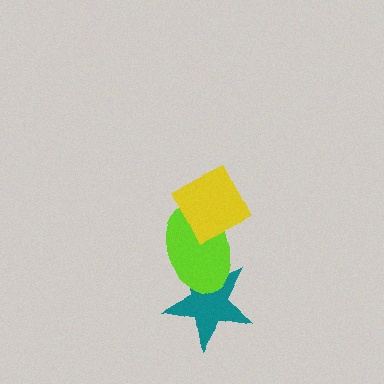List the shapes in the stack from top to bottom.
From top to bottom: the yellow diamond, the lime ellipse, the teal star.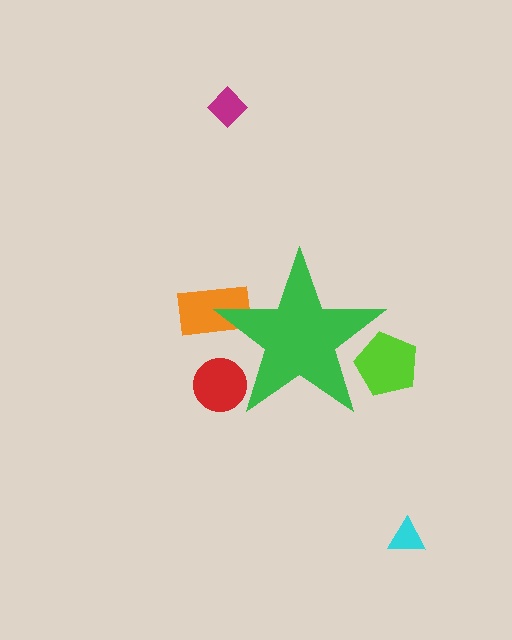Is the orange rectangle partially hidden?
Yes, the orange rectangle is partially hidden behind the green star.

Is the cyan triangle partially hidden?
No, the cyan triangle is fully visible.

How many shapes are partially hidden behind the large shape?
3 shapes are partially hidden.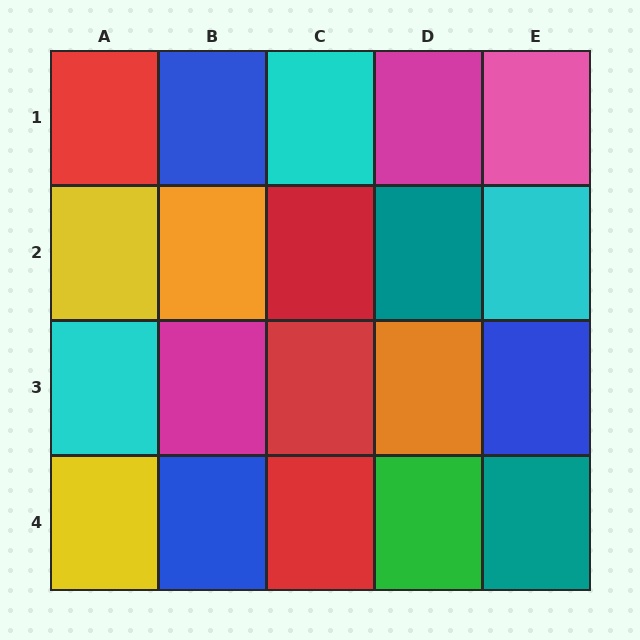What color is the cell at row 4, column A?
Yellow.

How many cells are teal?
2 cells are teal.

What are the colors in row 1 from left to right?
Red, blue, cyan, magenta, pink.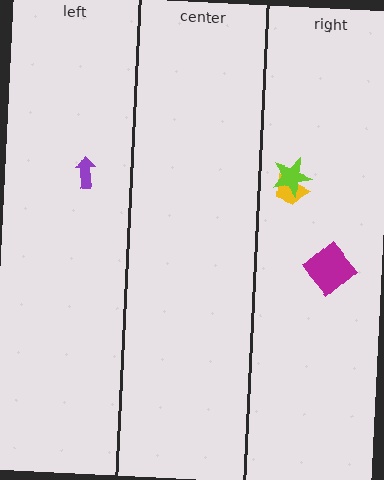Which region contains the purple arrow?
The left region.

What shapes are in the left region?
The purple arrow.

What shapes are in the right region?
The yellow trapezoid, the lime star, the magenta diamond.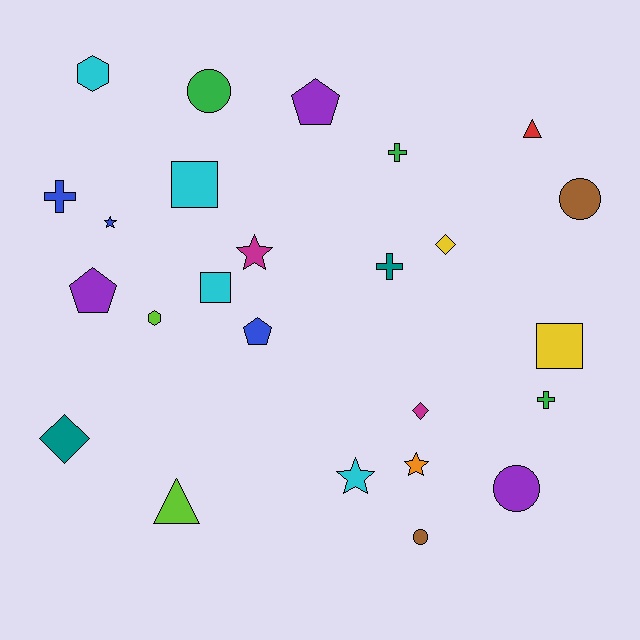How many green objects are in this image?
There are 3 green objects.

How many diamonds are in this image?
There are 3 diamonds.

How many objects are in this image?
There are 25 objects.